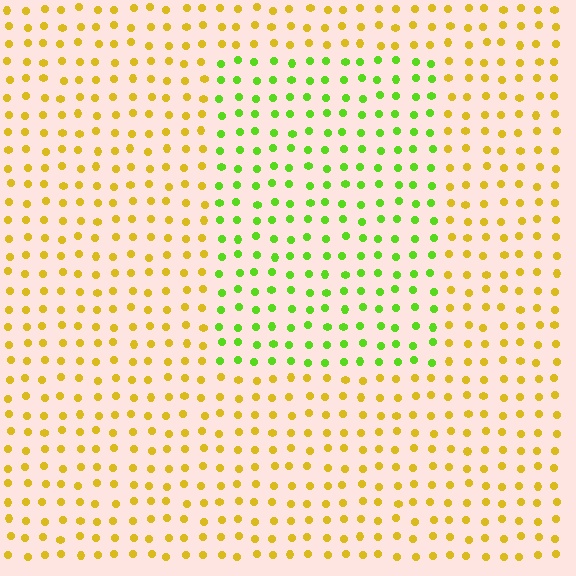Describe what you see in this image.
The image is filled with small yellow elements in a uniform arrangement. A rectangle-shaped region is visible where the elements are tinted to a slightly different hue, forming a subtle color boundary.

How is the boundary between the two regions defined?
The boundary is defined purely by a slight shift in hue (about 51 degrees). Spacing, size, and orientation are identical on both sides.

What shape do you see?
I see a rectangle.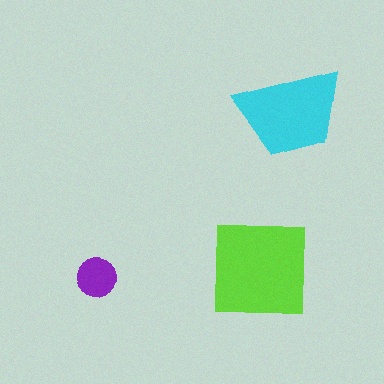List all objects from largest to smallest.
The lime square, the cyan trapezoid, the purple circle.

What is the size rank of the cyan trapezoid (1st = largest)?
2nd.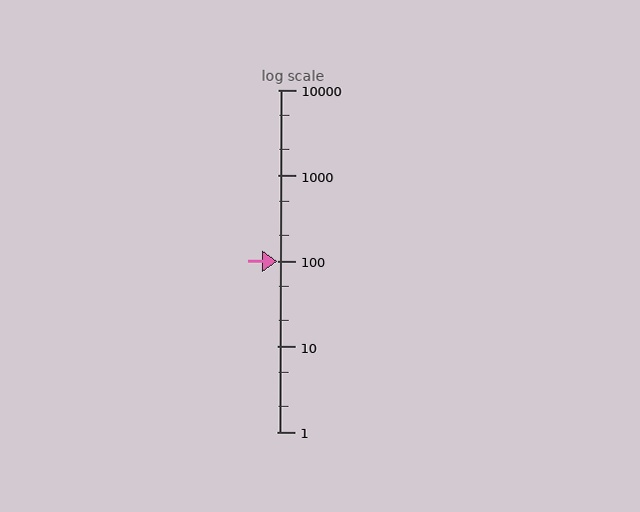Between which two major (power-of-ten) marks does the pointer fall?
The pointer is between 100 and 1000.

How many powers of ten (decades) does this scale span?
The scale spans 4 decades, from 1 to 10000.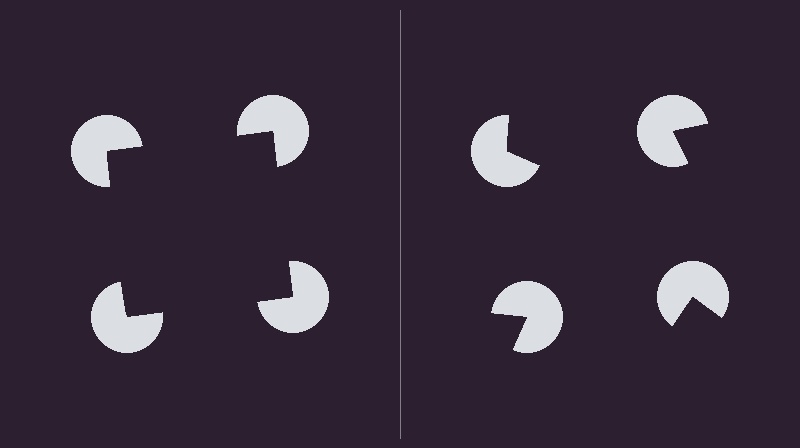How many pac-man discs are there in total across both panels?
8 — 4 on each side.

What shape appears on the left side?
An illusory square.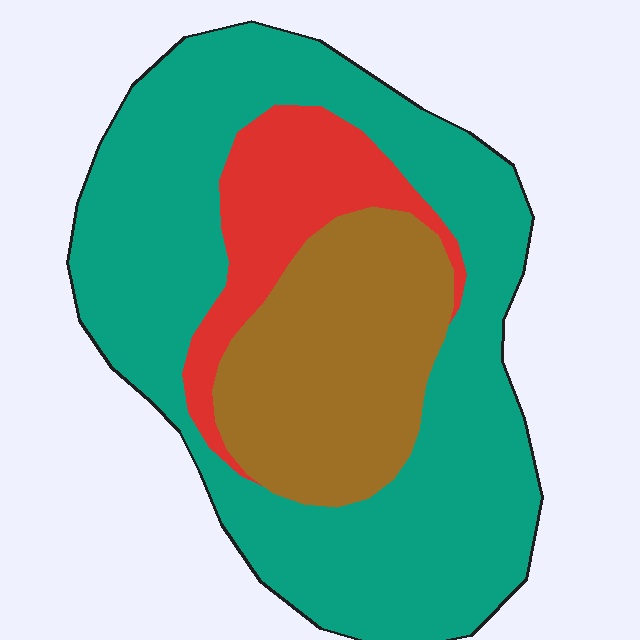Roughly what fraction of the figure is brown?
Brown covers about 25% of the figure.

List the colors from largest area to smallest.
From largest to smallest: teal, brown, red.